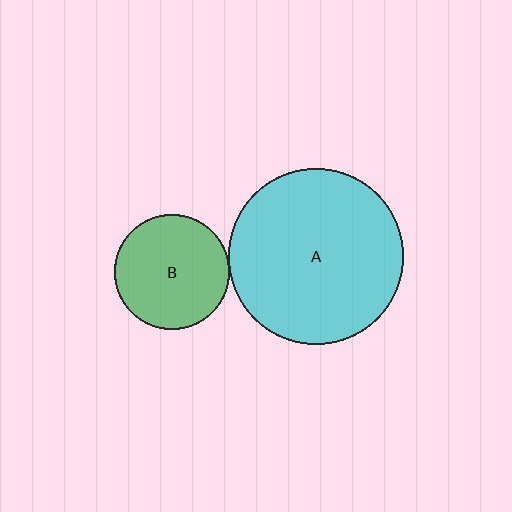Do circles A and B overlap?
Yes.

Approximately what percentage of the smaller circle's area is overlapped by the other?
Approximately 5%.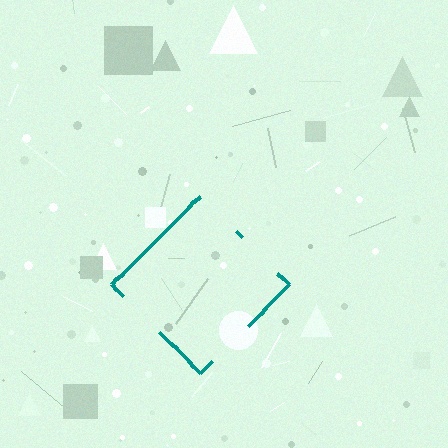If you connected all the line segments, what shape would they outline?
They would outline a diamond.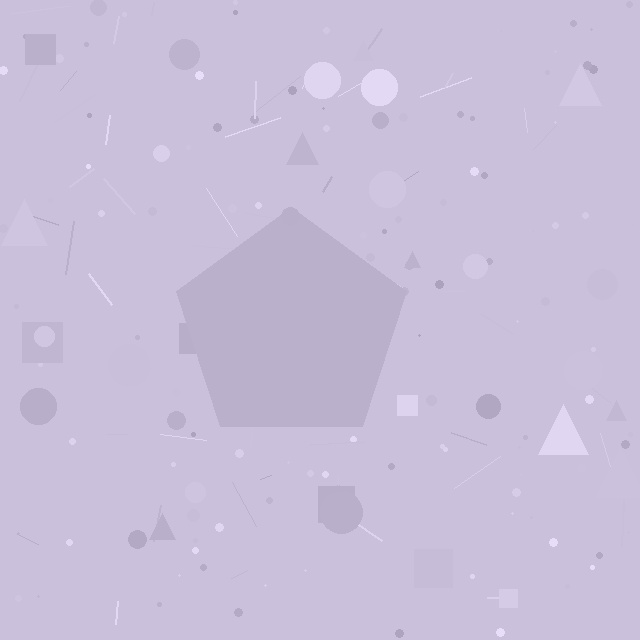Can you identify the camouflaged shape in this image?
The camouflaged shape is a pentagon.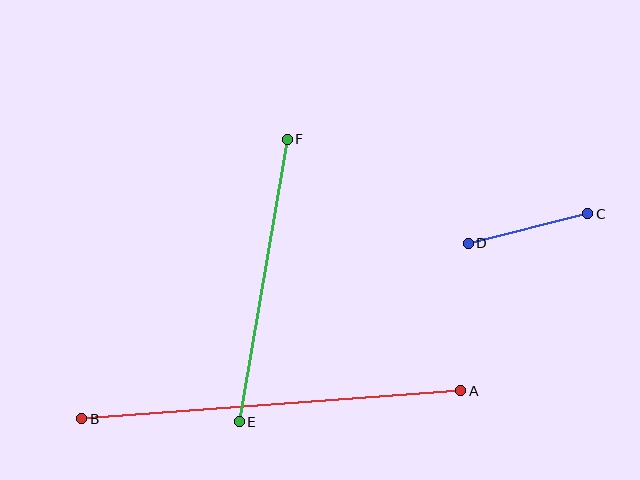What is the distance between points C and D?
The distance is approximately 123 pixels.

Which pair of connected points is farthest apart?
Points A and B are farthest apart.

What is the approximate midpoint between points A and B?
The midpoint is at approximately (271, 405) pixels.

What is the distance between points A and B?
The distance is approximately 380 pixels.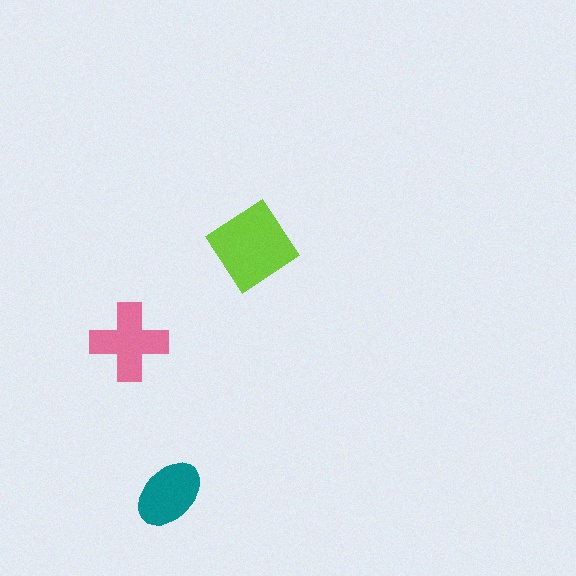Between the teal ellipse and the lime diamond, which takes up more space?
The lime diamond.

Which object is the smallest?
The teal ellipse.